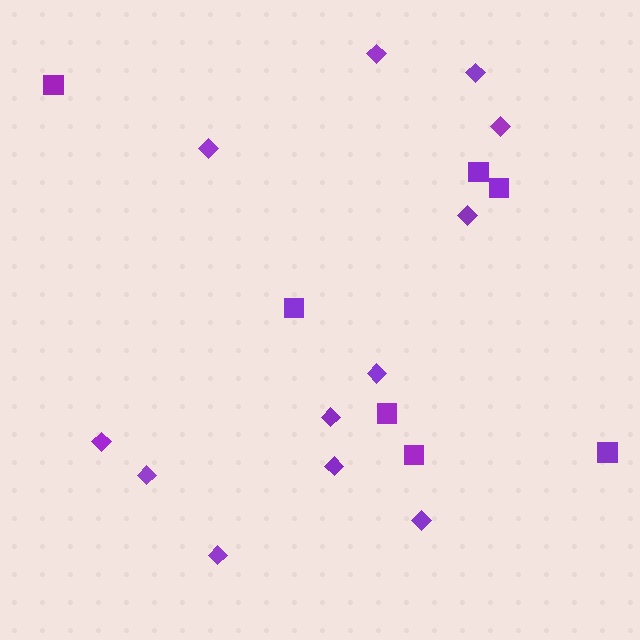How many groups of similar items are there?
There are 2 groups: one group of diamonds (12) and one group of squares (7).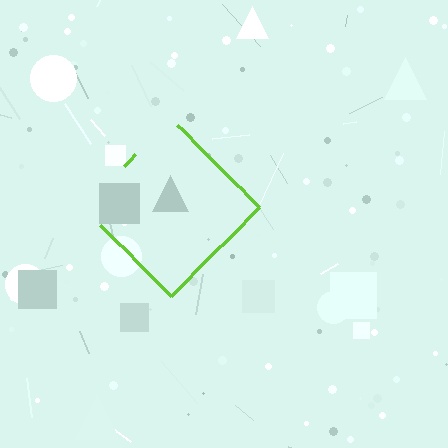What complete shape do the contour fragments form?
The contour fragments form a diamond.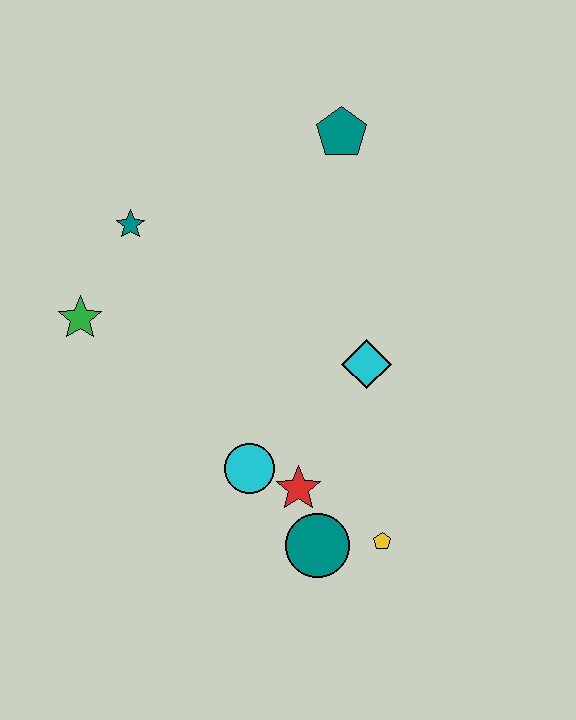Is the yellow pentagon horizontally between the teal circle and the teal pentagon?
No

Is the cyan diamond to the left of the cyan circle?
No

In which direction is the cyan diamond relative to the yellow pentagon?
The cyan diamond is above the yellow pentagon.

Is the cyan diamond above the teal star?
No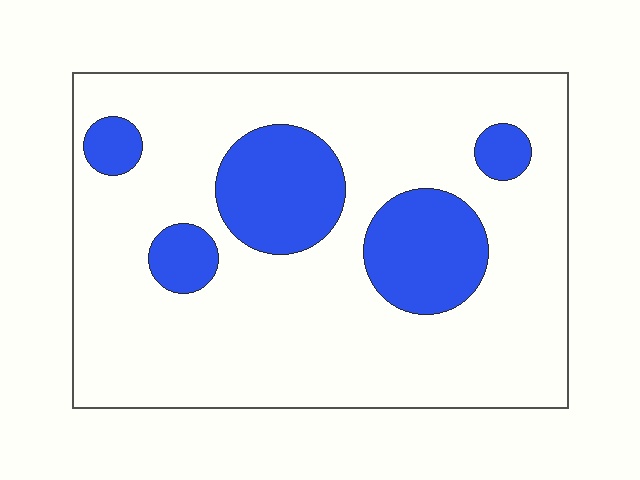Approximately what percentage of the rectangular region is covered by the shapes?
Approximately 20%.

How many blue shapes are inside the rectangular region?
5.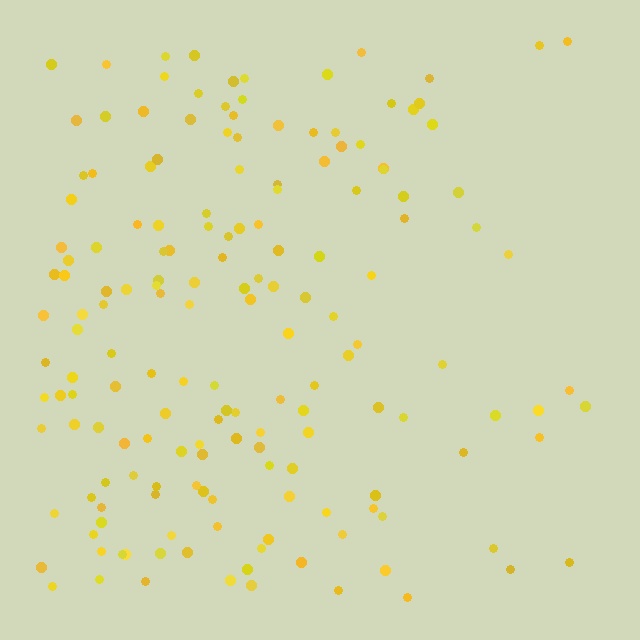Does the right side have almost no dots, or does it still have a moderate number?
Still a moderate number, just noticeably fewer than the left.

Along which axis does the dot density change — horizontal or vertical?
Horizontal.